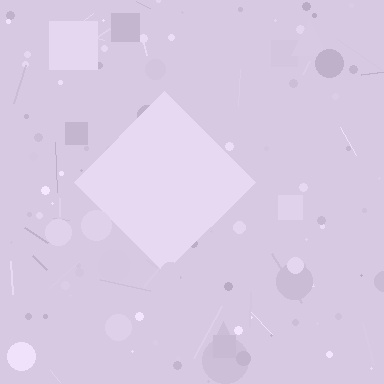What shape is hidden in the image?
A diamond is hidden in the image.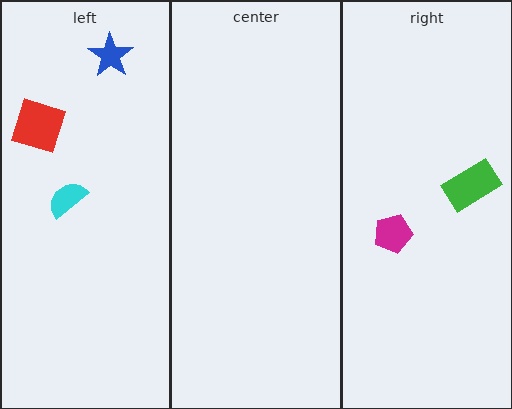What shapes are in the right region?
The magenta pentagon, the green rectangle.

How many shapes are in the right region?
2.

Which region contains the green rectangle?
The right region.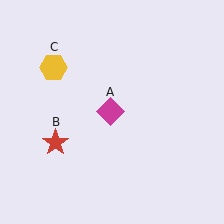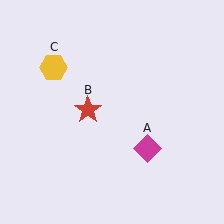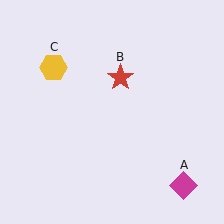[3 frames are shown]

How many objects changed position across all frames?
2 objects changed position: magenta diamond (object A), red star (object B).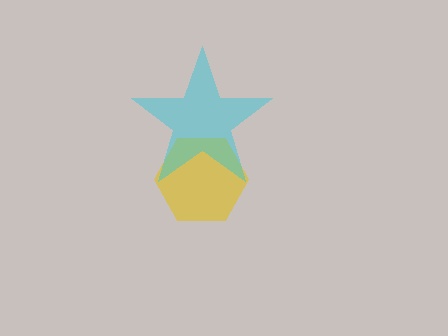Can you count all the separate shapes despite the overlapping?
Yes, there are 2 separate shapes.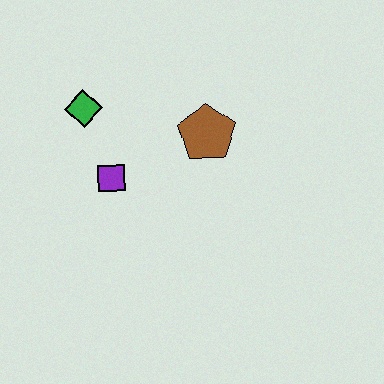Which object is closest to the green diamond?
The purple square is closest to the green diamond.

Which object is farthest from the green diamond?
The brown pentagon is farthest from the green diamond.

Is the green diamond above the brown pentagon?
Yes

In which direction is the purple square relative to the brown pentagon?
The purple square is to the left of the brown pentagon.